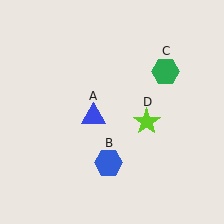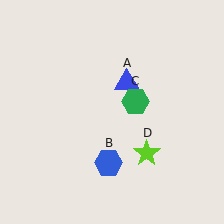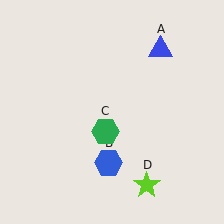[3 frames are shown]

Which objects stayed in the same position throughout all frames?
Blue hexagon (object B) remained stationary.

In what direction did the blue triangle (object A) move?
The blue triangle (object A) moved up and to the right.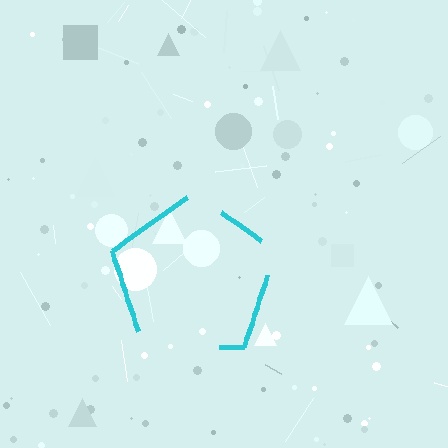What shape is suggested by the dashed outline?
The dashed outline suggests a pentagon.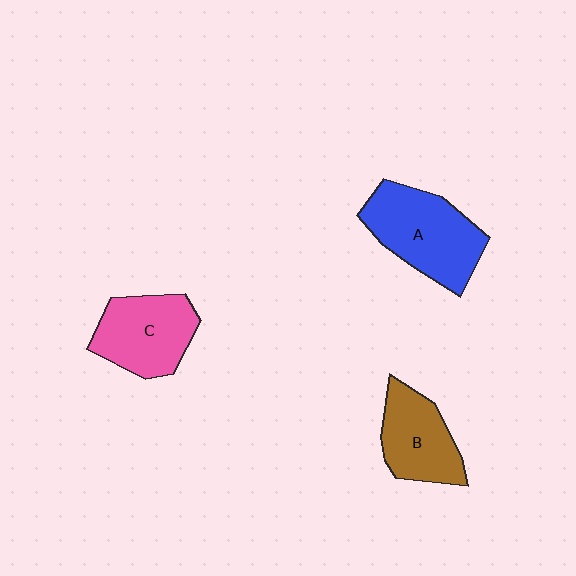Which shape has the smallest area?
Shape B (brown).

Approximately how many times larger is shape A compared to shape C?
Approximately 1.2 times.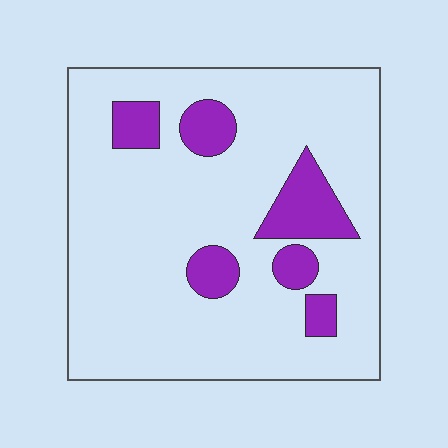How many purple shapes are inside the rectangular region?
6.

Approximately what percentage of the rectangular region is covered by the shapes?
Approximately 15%.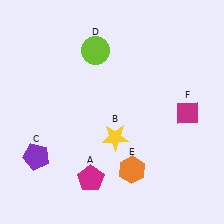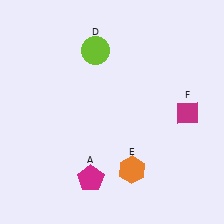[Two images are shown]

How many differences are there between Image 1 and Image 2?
There are 2 differences between the two images.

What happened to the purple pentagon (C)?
The purple pentagon (C) was removed in Image 2. It was in the bottom-left area of Image 1.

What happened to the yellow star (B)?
The yellow star (B) was removed in Image 2. It was in the bottom-right area of Image 1.